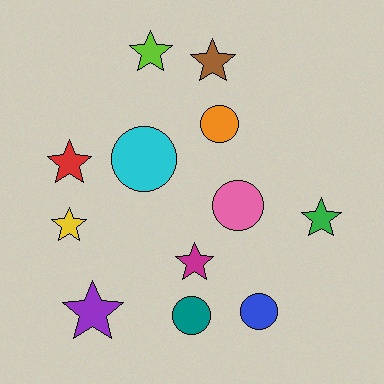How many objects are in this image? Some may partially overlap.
There are 12 objects.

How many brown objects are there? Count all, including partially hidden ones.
There is 1 brown object.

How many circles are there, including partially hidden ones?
There are 5 circles.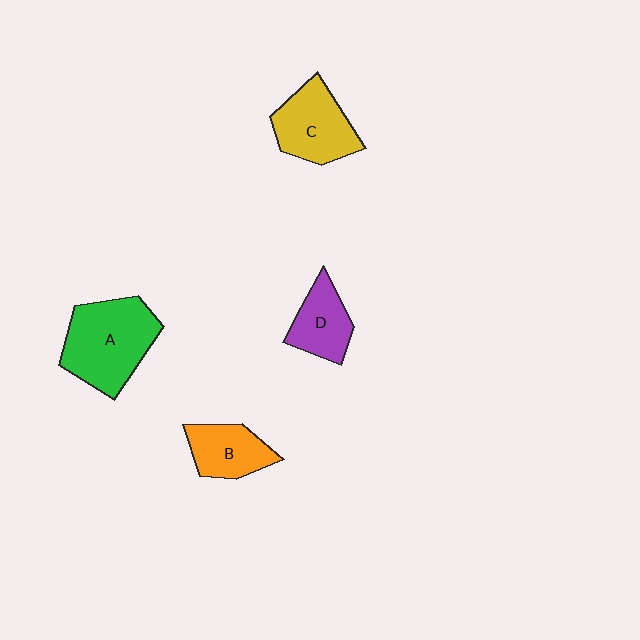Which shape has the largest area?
Shape A (green).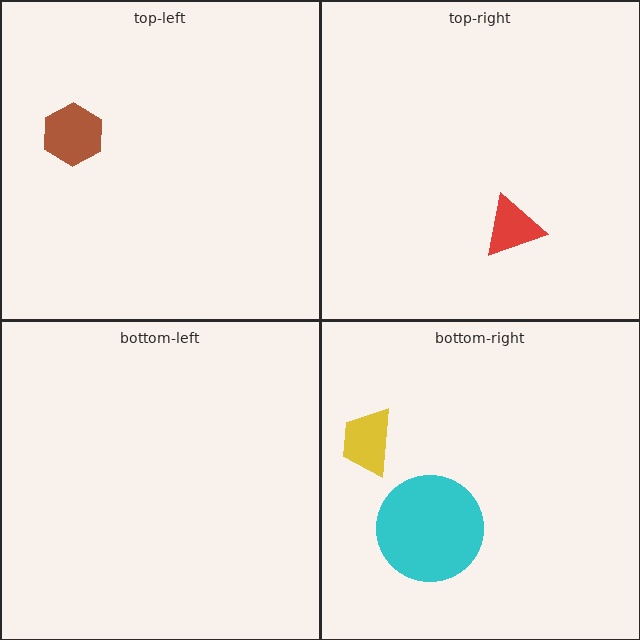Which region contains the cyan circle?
The bottom-right region.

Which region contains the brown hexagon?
The top-left region.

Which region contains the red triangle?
The top-right region.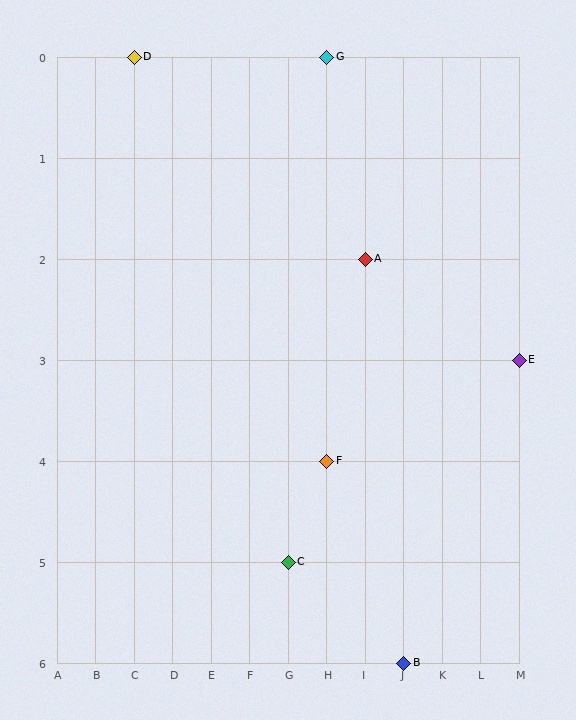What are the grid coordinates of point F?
Point F is at grid coordinates (H, 4).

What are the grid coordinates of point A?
Point A is at grid coordinates (I, 2).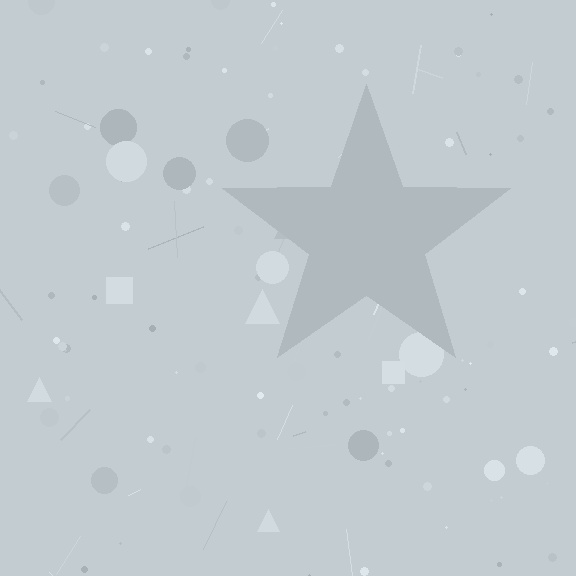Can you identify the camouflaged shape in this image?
The camouflaged shape is a star.